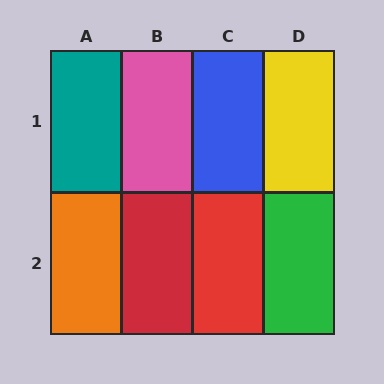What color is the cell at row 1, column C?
Blue.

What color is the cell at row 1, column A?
Teal.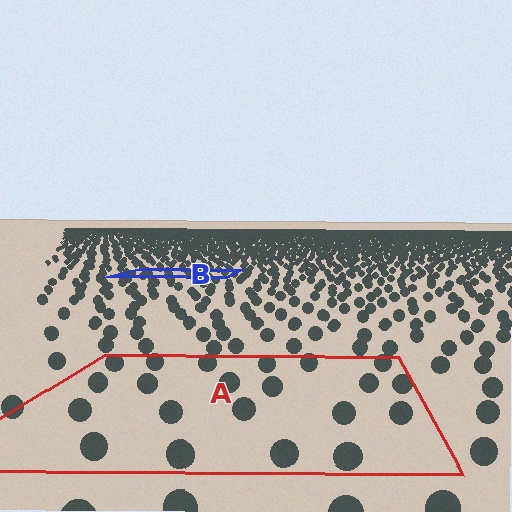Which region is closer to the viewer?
Region A is closer. The texture elements there are larger and more spread out.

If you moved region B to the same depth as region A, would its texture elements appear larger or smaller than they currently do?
They would appear larger. At a closer depth, the same texture elements are projected at a bigger on-screen size.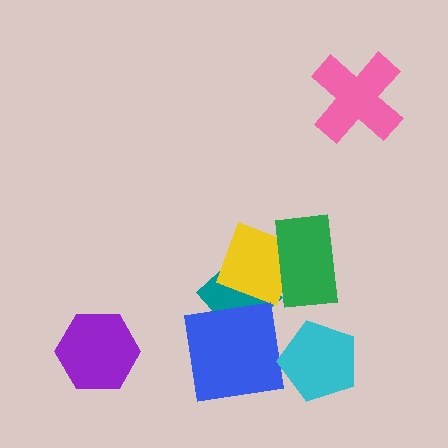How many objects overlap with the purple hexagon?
0 objects overlap with the purple hexagon.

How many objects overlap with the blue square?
1 object overlaps with the blue square.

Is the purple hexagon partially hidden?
No, no other shape covers it.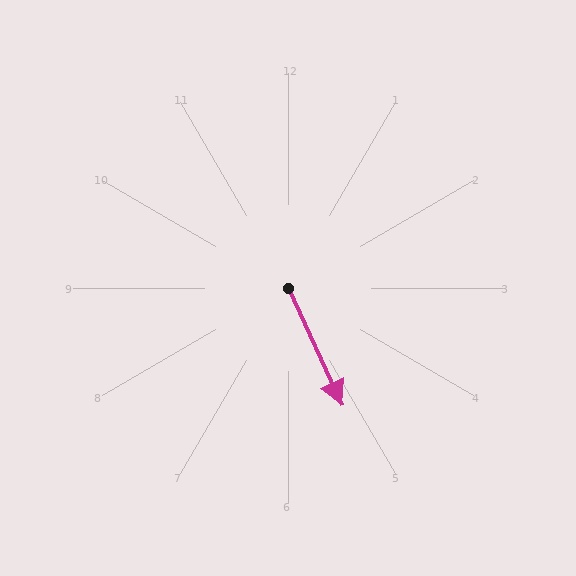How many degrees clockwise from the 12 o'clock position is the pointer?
Approximately 155 degrees.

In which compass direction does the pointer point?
Southeast.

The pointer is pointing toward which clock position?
Roughly 5 o'clock.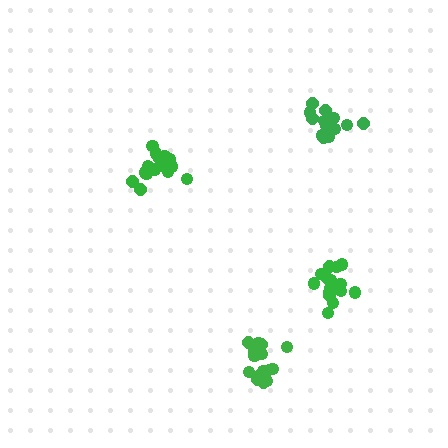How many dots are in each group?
Group 1: 15 dots, Group 2: 16 dots, Group 3: 16 dots, Group 4: 15 dots (62 total).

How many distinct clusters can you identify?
There are 4 distinct clusters.